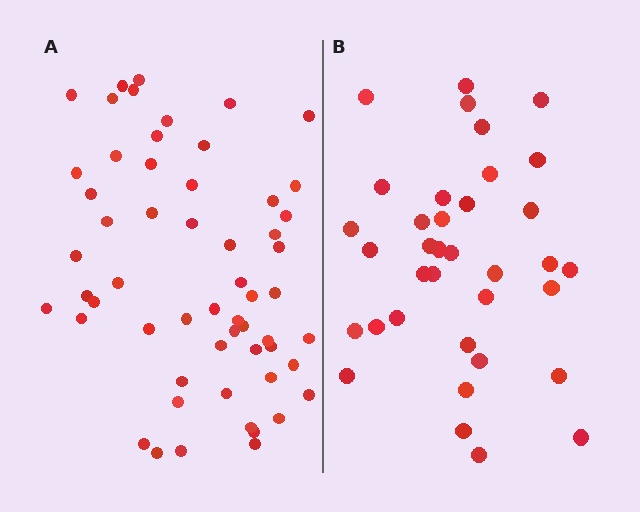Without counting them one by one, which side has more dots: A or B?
Region A (the left region) has more dots.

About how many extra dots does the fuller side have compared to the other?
Region A has approximately 20 more dots than region B.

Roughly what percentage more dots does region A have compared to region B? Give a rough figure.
About 60% more.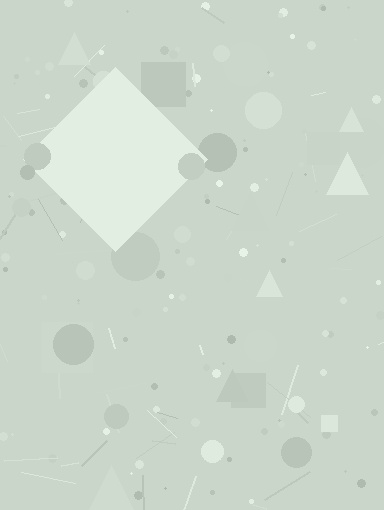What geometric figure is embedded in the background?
A diamond is embedded in the background.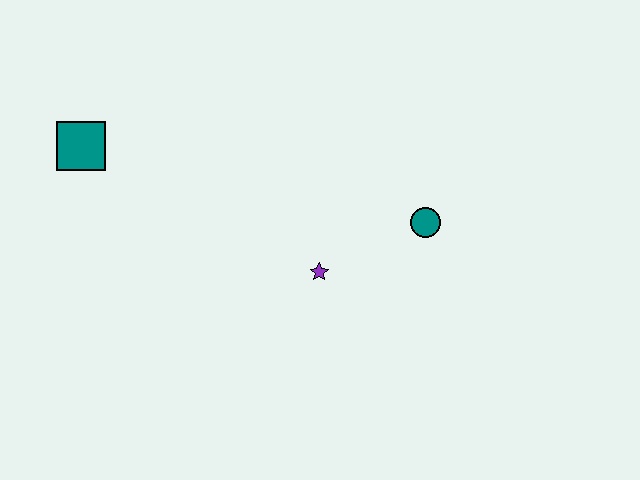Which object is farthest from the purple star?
The teal square is farthest from the purple star.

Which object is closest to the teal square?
The purple star is closest to the teal square.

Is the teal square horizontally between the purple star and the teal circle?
No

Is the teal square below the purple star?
No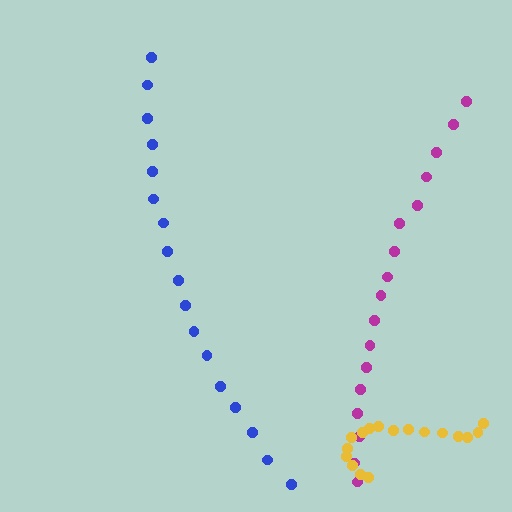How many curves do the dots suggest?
There are 3 distinct paths.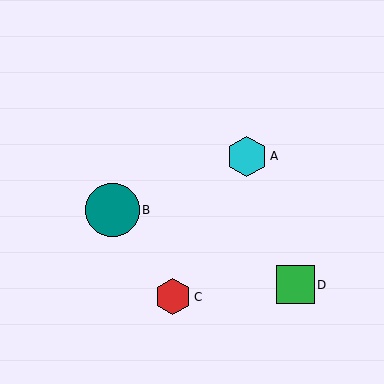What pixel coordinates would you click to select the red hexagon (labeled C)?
Click at (173, 297) to select the red hexagon C.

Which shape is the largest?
The teal circle (labeled B) is the largest.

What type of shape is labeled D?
Shape D is a green square.